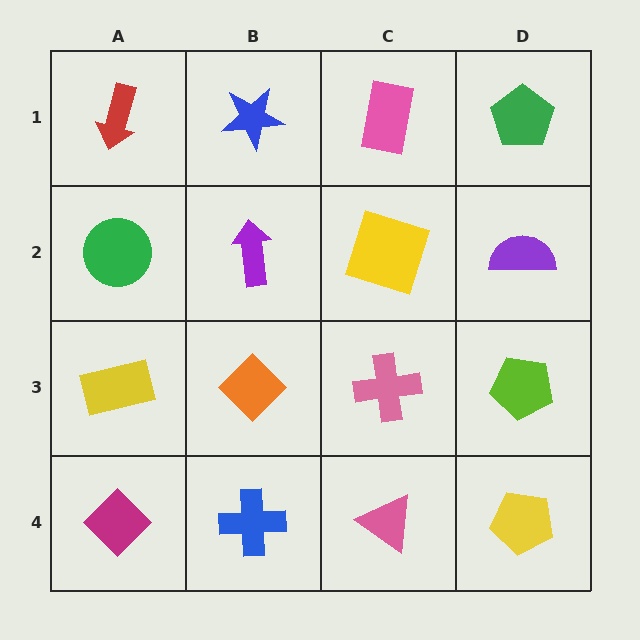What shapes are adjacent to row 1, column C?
A yellow square (row 2, column C), a blue star (row 1, column B), a green pentagon (row 1, column D).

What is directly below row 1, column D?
A purple semicircle.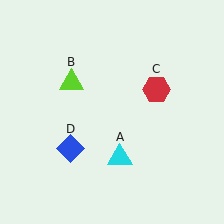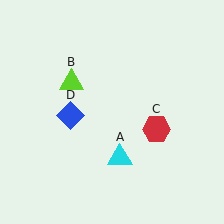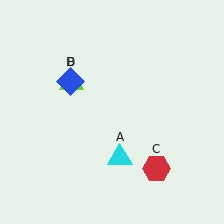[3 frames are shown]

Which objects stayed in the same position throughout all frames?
Cyan triangle (object A) and lime triangle (object B) remained stationary.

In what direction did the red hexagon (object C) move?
The red hexagon (object C) moved down.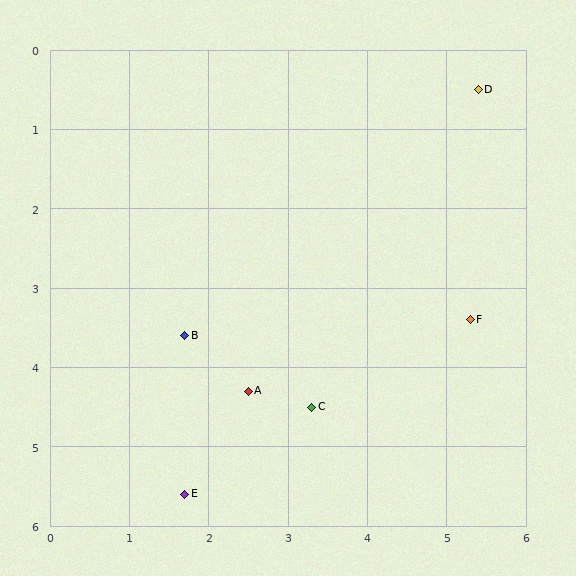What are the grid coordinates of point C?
Point C is at approximately (3.3, 4.5).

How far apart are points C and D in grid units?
Points C and D are about 4.5 grid units apart.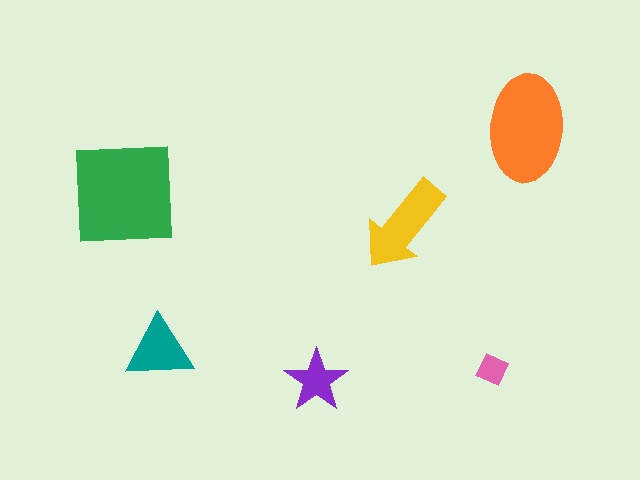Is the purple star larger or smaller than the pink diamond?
Larger.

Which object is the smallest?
The pink diamond.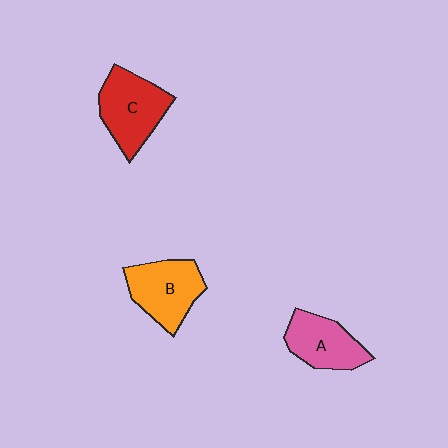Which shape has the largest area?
Shape C (red).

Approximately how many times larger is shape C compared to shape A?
Approximately 1.2 times.